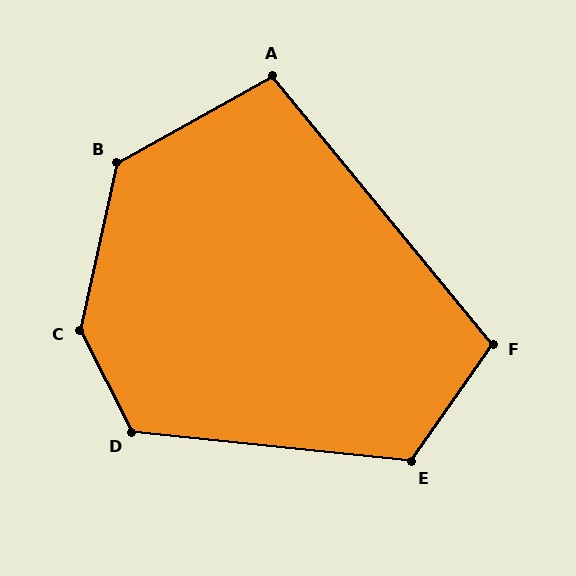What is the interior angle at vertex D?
Approximately 123 degrees (obtuse).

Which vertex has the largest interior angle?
C, at approximately 141 degrees.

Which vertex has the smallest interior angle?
A, at approximately 100 degrees.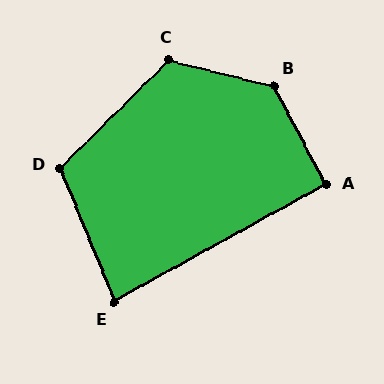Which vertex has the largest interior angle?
B, at approximately 132 degrees.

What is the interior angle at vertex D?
Approximately 113 degrees (obtuse).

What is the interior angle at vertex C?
Approximately 121 degrees (obtuse).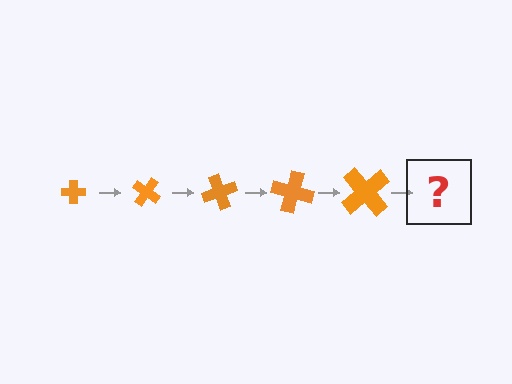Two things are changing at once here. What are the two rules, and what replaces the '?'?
The two rules are that the cross grows larger each step and it rotates 35 degrees each step. The '?' should be a cross, larger than the previous one and rotated 175 degrees from the start.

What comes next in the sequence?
The next element should be a cross, larger than the previous one and rotated 175 degrees from the start.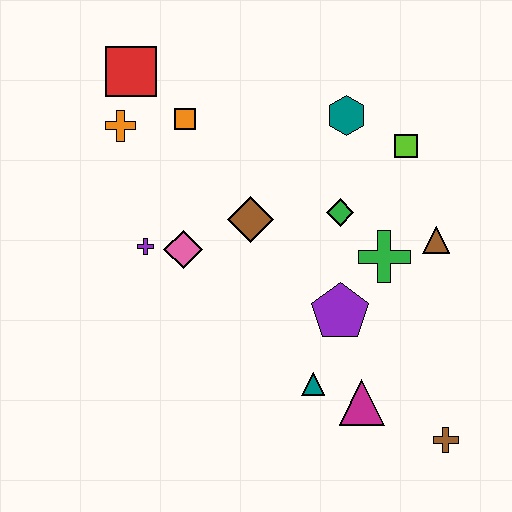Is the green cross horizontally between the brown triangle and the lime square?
No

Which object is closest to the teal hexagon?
The lime square is closest to the teal hexagon.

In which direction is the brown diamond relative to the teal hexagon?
The brown diamond is below the teal hexagon.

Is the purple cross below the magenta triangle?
No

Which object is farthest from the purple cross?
The brown cross is farthest from the purple cross.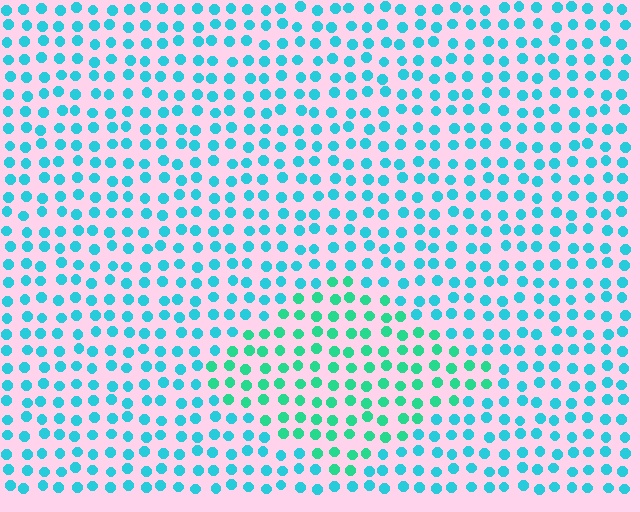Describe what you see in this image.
The image is filled with small cyan elements in a uniform arrangement. A diamond-shaped region is visible where the elements are tinted to a slightly different hue, forming a subtle color boundary.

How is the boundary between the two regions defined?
The boundary is defined purely by a slight shift in hue (about 31 degrees). Spacing, size, and orientation are identical on both sides.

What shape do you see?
I see a diamond.